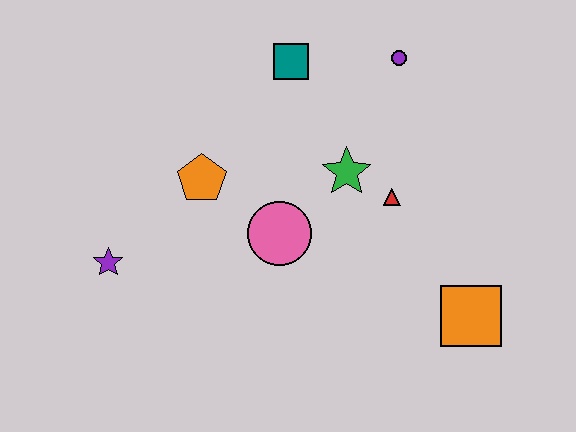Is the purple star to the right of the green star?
No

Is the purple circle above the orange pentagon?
Yes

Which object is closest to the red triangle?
The green star is closest to the red triangle.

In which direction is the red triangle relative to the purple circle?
The red triangle is below the purple circle.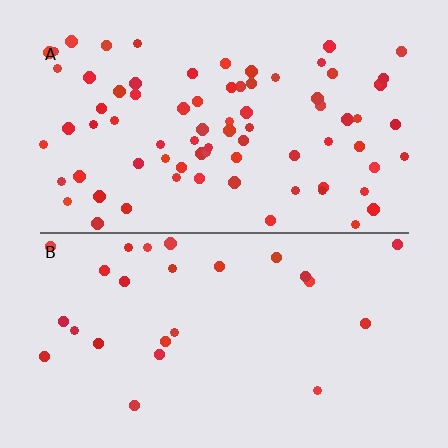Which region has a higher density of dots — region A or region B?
A (the top).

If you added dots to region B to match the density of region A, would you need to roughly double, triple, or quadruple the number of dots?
Approximately triple.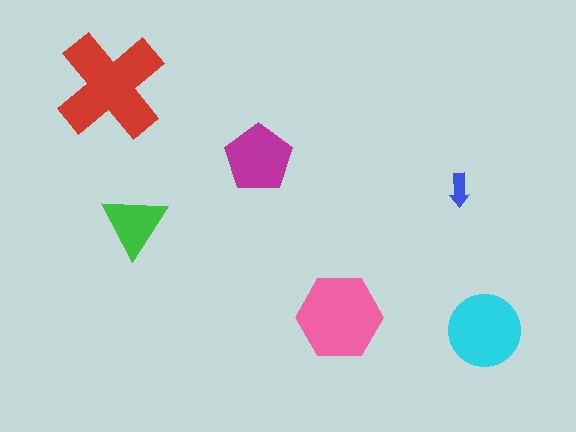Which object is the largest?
The red cross.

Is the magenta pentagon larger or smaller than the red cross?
Smaller.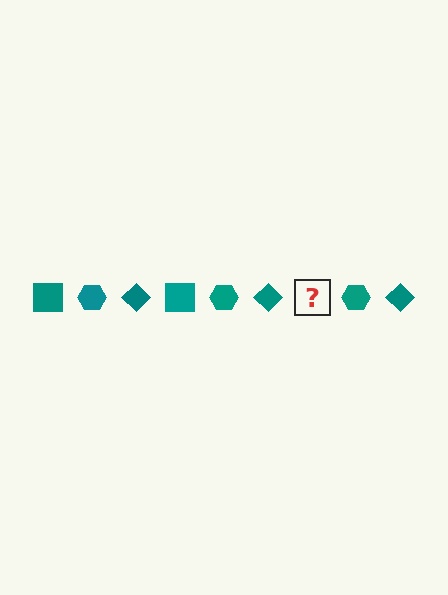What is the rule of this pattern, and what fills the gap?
The rule is that the pattern cycles through square, hexagon, diamond shapes in teal. The gap should be filled with a teal square.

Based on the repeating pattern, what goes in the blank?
The blank should be a teal square.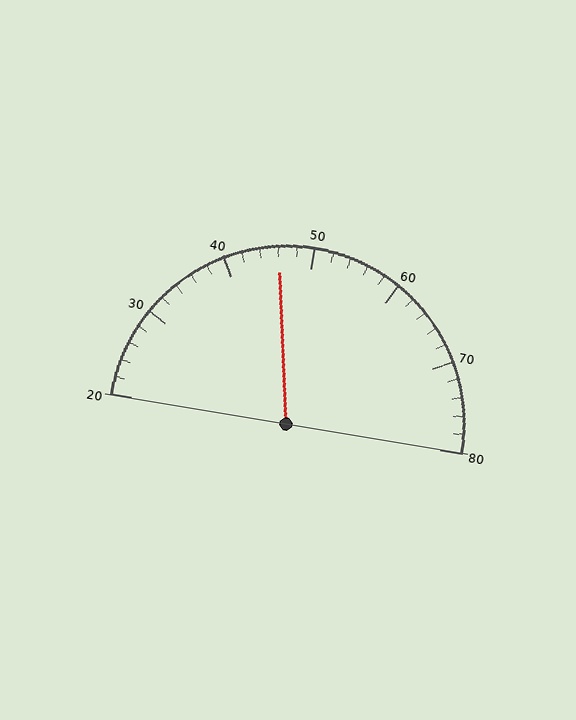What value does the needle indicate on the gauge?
The needle indicates approximately 46.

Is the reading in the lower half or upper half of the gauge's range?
The reading is in the lower half of the range (20 to 80).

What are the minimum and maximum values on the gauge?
The gauge ranges from 20 to 80.